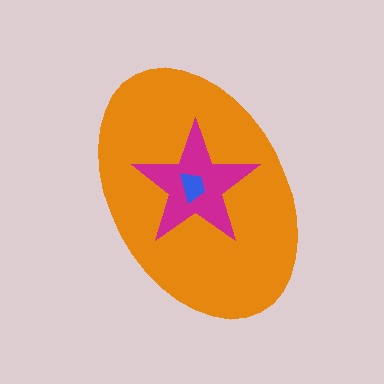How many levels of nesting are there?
3.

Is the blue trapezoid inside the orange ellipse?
Yes.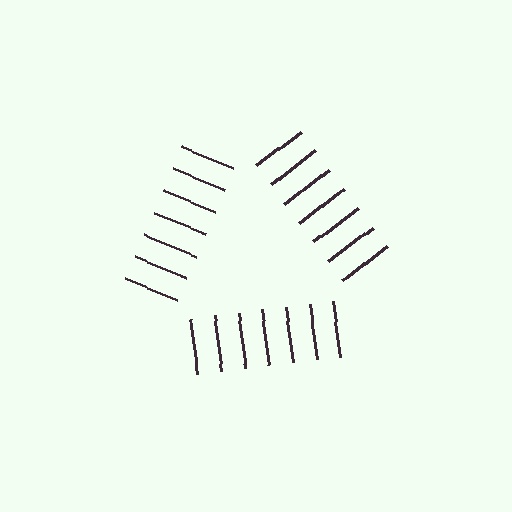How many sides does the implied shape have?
3 sides — the line-ends trace a triangle.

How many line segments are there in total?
21 — 7 along each of the 3 edges.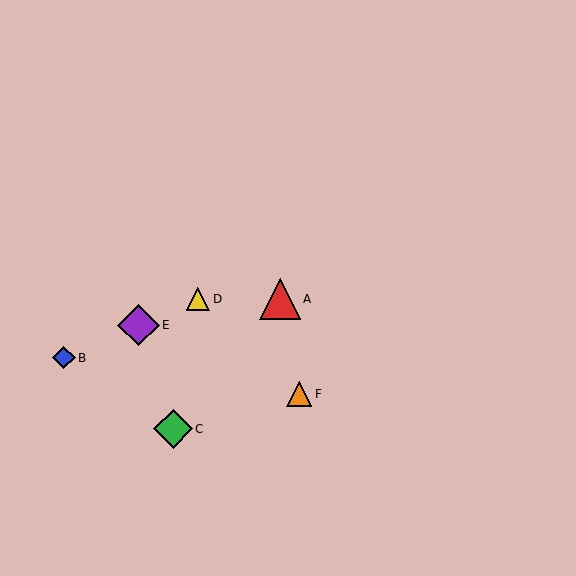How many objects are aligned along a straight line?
3 objects (B, D, E) are aligned along a straight line.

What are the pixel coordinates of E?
Object E is at (138, 325).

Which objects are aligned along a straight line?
Objects B, D, E are aligned along a straight line.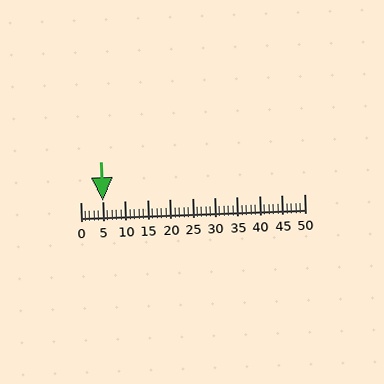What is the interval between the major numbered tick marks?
The major tick marks are spaced 5 units apart.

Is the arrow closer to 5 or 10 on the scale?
The arrow is closer to 5.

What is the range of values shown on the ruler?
The ruler shows values from 0 to 50.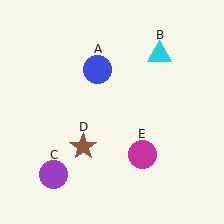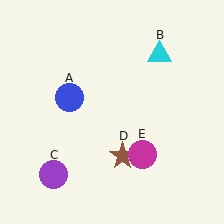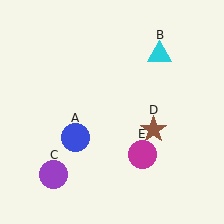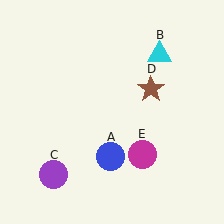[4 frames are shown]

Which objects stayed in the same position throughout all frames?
Cyan triangle (object B) and purple circle (object C) and magenta circle (object E) remained stationary.